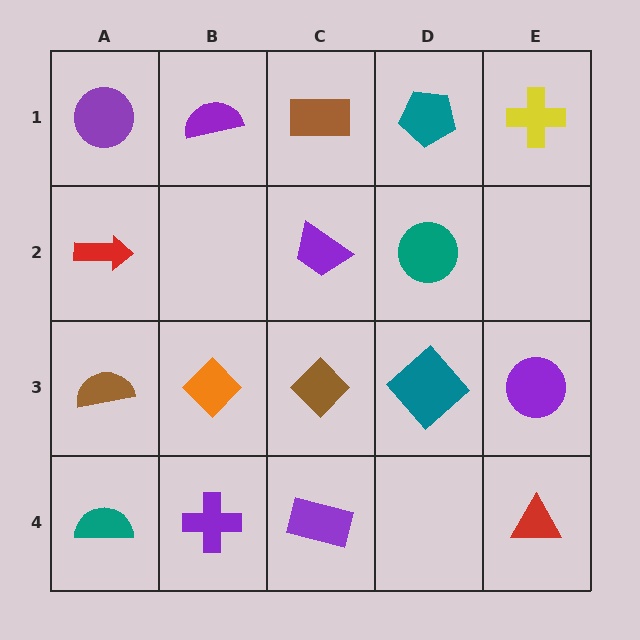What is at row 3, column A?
A brown semicircle.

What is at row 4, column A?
A teal semicircle.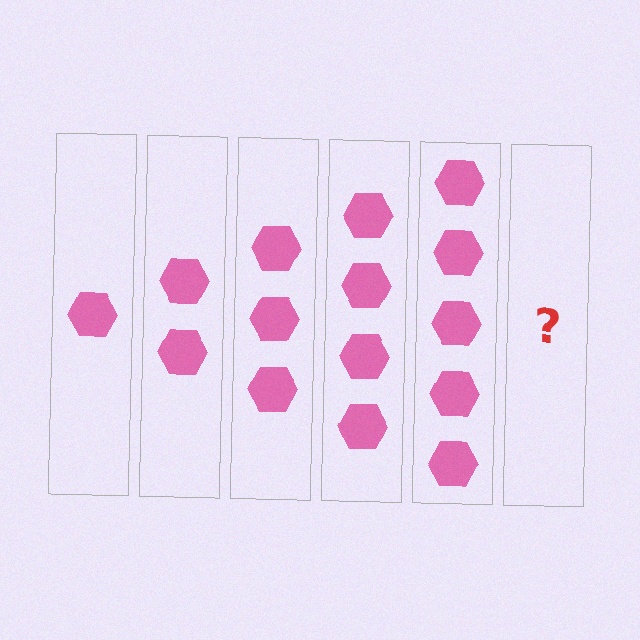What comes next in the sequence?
The next element should be 6 hexagons.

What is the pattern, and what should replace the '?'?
The pattern is that each step adds one more hexagon. The '?' should be 6 hexagons.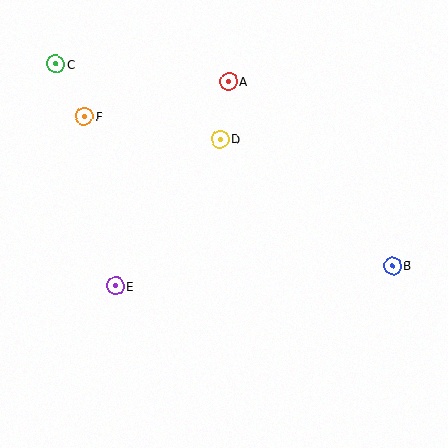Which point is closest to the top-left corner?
Point C is closest to the top-left corner.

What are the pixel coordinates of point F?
Point F is at (84, 117).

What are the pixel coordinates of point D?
Point D is at (220, 139).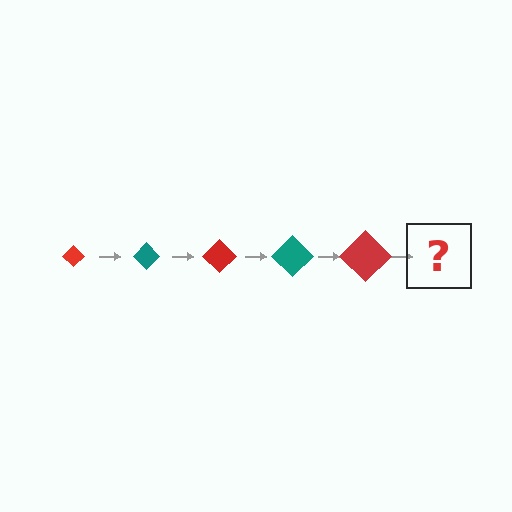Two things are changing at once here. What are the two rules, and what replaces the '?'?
The two rules are that the diamond grows larger each step and the color cycles through red and teal. The '?' should be a teal diamond, larger than the previous one.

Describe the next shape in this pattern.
It should be a teal diamond, larger than the previous one.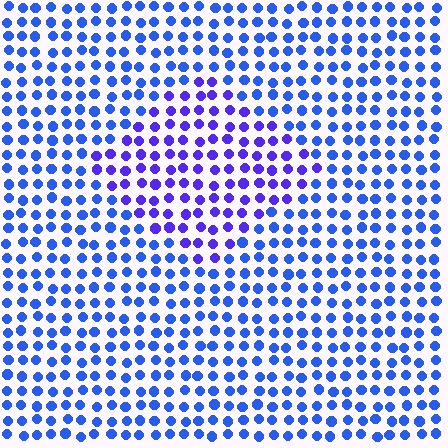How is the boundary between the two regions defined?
The boundary is defined purely by a slight shift in hue (about 30 degrees). Spacing, size, and orientation are identical on both sides.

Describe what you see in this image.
The image is filled with small blue elements in a uniform arrangement. A diamond-shaped region is visible where the elements are tinted to a slightly different hue, forming a subtle color boundary.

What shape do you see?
I see a diamond.